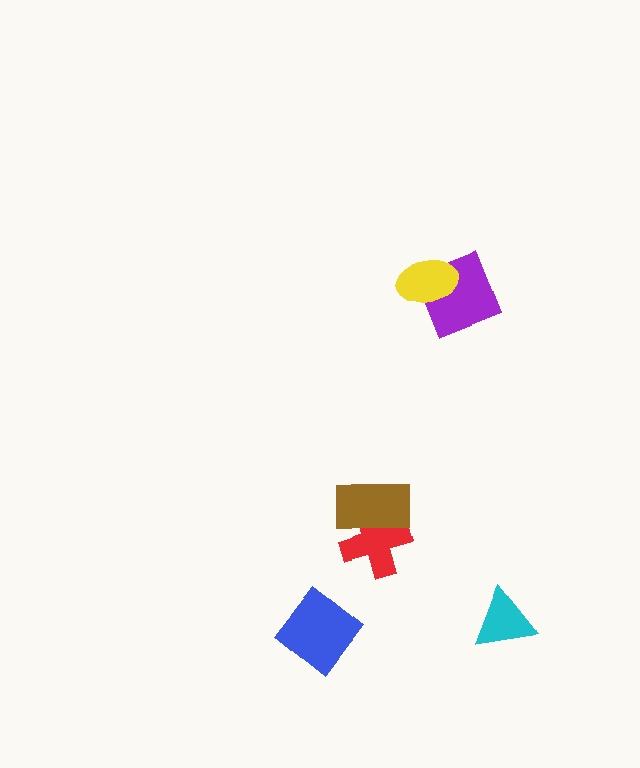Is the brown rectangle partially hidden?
No, no other shape covers it.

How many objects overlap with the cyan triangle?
0 objects overlap with the cyan triangle.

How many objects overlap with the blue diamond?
0 objects overlap with the blue diamond.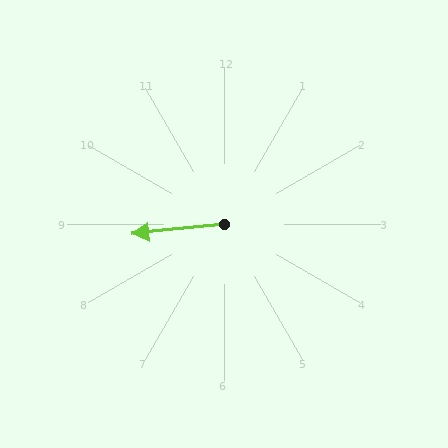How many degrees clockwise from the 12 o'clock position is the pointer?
Approximately 264 degrees.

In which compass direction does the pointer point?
West.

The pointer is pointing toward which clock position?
Roughly 9 o'clock.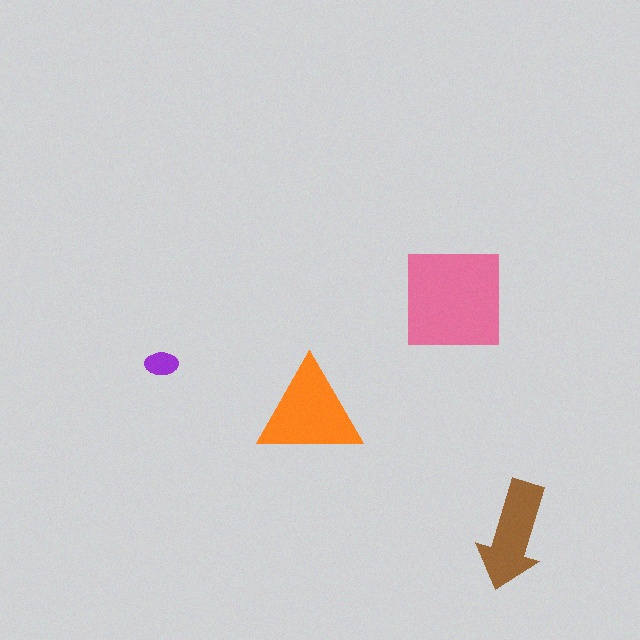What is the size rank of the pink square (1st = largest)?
1st.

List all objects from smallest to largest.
The purple ellipse, the brown arrow, the orange triangle, the pink square.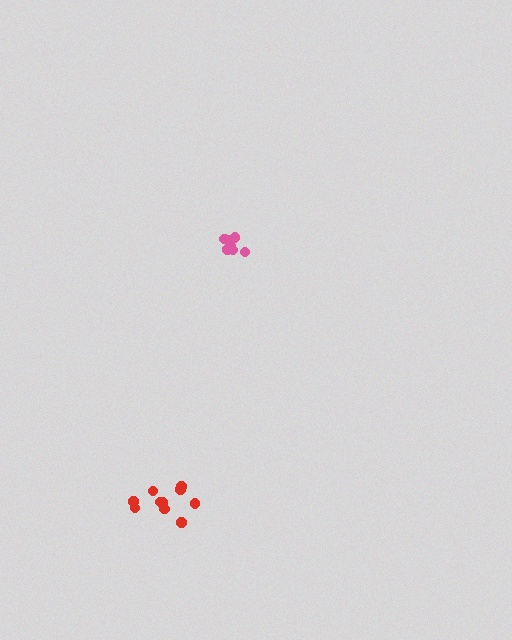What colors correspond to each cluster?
The clusters are colored: pink, red.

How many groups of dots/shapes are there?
There are 2 groups.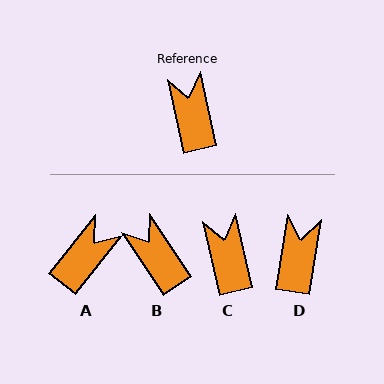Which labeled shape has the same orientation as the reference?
C.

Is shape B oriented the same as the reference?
No, it is off by about 22 degrees.